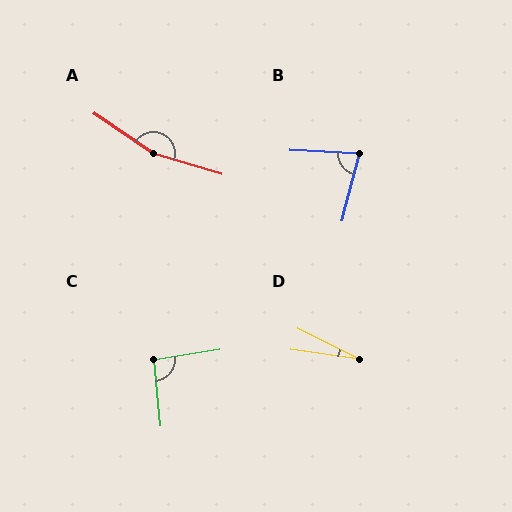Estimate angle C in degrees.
Approximately 93 degrees.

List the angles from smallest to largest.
D (19°), B (78°), C (93°), A (163°).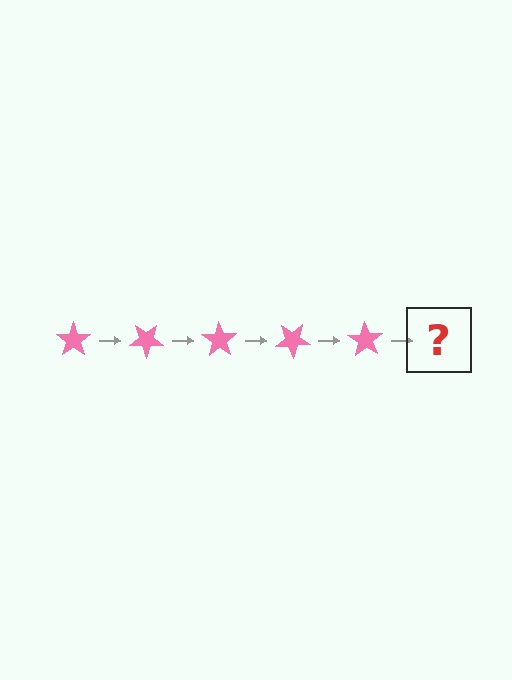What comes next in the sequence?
The next element should be a pink star rotated 175 degrees.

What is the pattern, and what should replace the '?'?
The pattern is that the star rotates 35 degrees each step. The '?' should be a pink star rotated 175 degrees.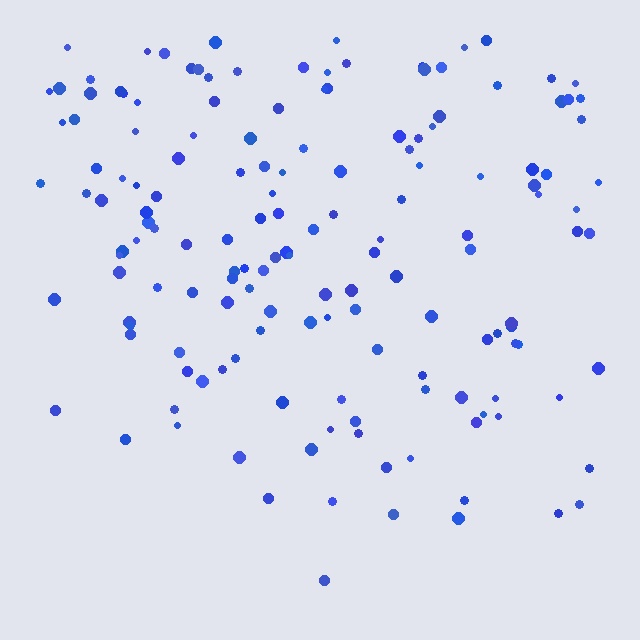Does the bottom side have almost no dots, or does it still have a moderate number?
Still a moderate number, just noticeably fewer than the top.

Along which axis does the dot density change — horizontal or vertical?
Vertical.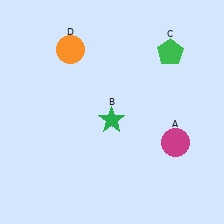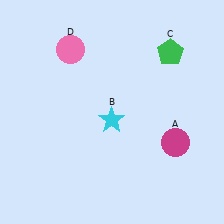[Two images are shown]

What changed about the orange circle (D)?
In Image 1, D is orange. In Image 2, it changed to pink.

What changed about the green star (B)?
In Image 1, B is green. In Image 2, it changed to cyan.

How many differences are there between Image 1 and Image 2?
There are 2 differences between the two images.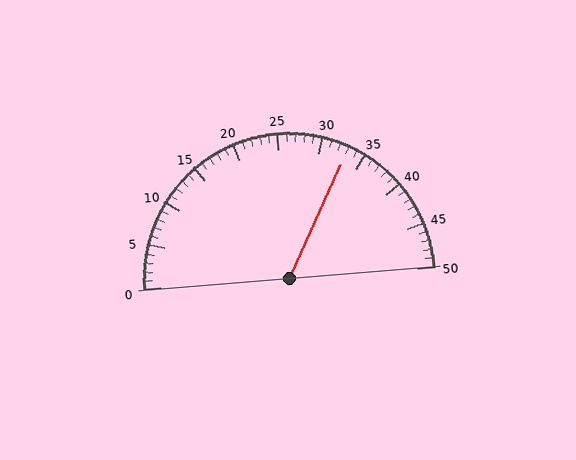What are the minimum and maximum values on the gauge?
The gauge ranges from 0 to 50.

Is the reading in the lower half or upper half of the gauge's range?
The reading is in the upper half of the range (0 to 50).